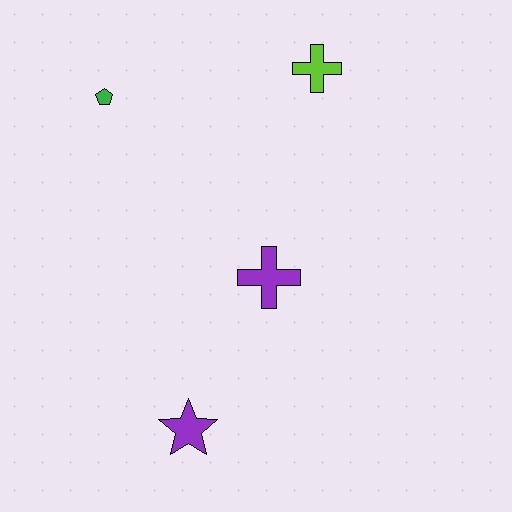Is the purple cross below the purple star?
No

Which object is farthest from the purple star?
The lime cross is farthest from the purple star.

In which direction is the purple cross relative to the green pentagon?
The purple cross is below the green pentagon.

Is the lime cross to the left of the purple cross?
No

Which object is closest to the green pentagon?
The lime cross is closest to the green pentagon.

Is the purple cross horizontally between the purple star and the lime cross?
Yes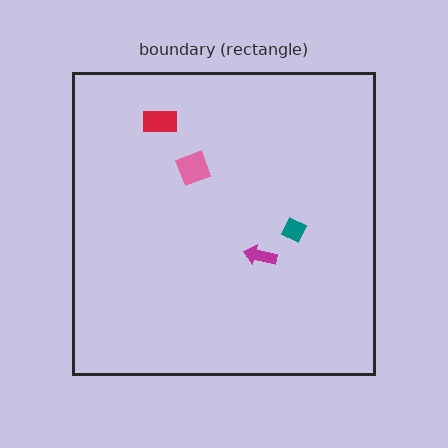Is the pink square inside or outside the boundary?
Inside.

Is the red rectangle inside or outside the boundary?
Inside.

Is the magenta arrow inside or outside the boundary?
Inside.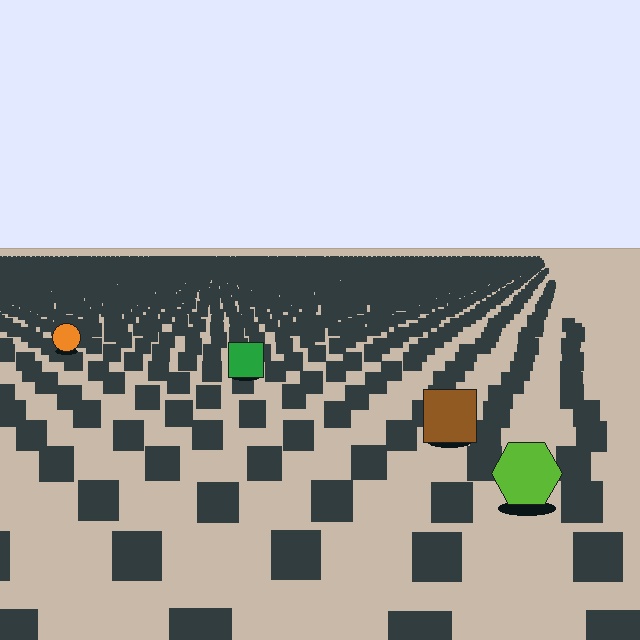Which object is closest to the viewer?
The lime hexagon is closest. The texture marks near it are larger and more spread out.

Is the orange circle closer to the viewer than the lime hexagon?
No. The lime hexagon is closer — you can tell from the texture gradient: the ground texture is coarser near it.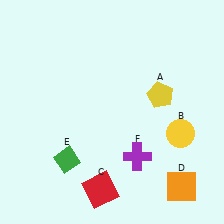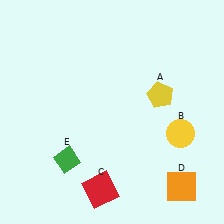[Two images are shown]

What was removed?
The purple cross (F) was removed in Image 2.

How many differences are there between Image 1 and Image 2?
There is 1 difference between the two images.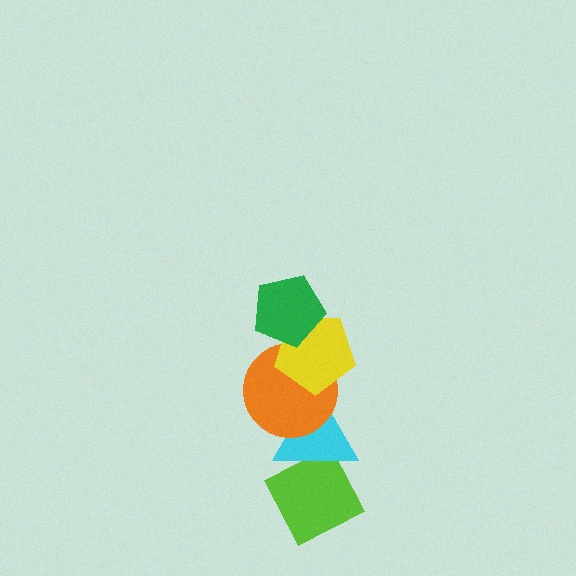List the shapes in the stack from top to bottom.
From top to bottom: the green pentagon, the yellow pentagon, the orange circle, the cyan triangle, the lime diamond.